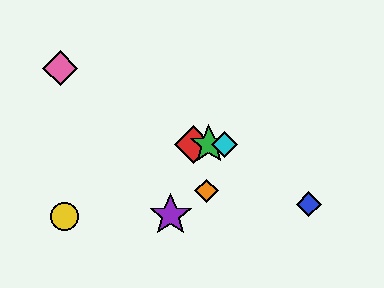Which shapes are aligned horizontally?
The red diamond, the green star, the cyan diamond are aligned horizontally.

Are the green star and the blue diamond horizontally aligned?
No, the green star is at y≈144 and the blue diamond is at y≈204.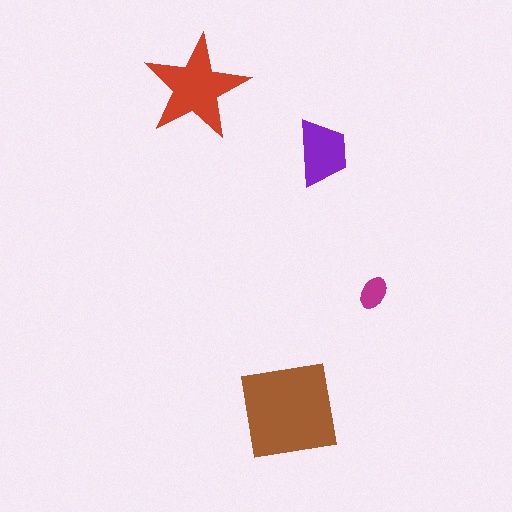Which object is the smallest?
The magenta ellipse.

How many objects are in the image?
There are 4 objects in the image.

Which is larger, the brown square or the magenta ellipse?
The brown square.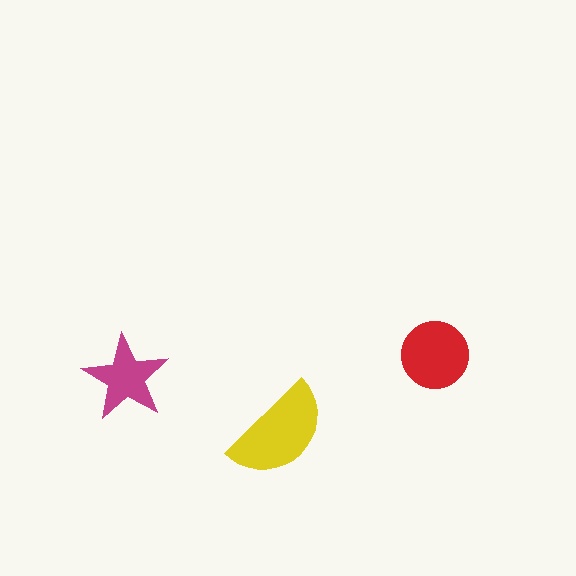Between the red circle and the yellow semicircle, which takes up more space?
The yellow semicircle.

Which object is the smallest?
The magenta star.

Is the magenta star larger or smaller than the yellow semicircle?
Smaller.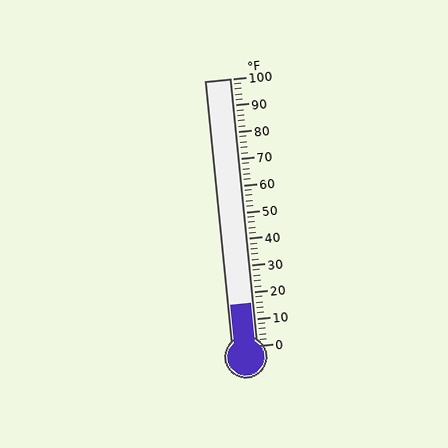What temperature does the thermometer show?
The thermometer shows approximately 16°F.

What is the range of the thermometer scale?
The thermometer scale ranges from 0°F to 100°F.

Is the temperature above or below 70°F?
The temperature is below 70°F.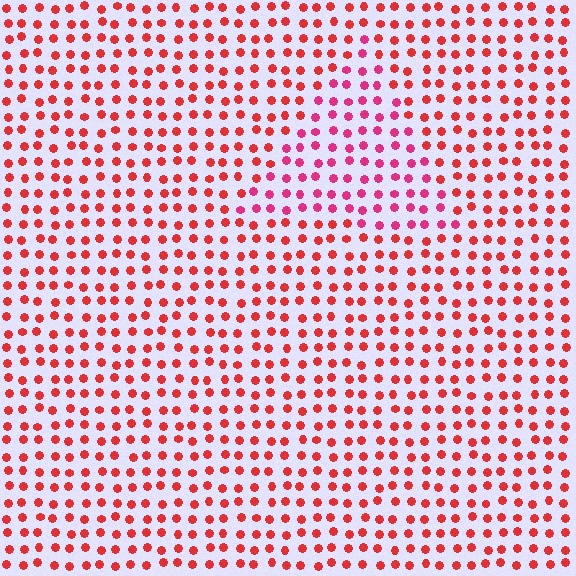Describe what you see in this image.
The image is filled with small red elements in a uniform arrangement. A triangle-shaped region is visible where the elements are tinted to a slightly different hue, forming a subtle color boundary.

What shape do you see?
I see a triangle.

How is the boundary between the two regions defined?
The boundary is defined purely by a slight shift in hue (about 28 degrees). Spacing, size, and orientation are identical on both sides.